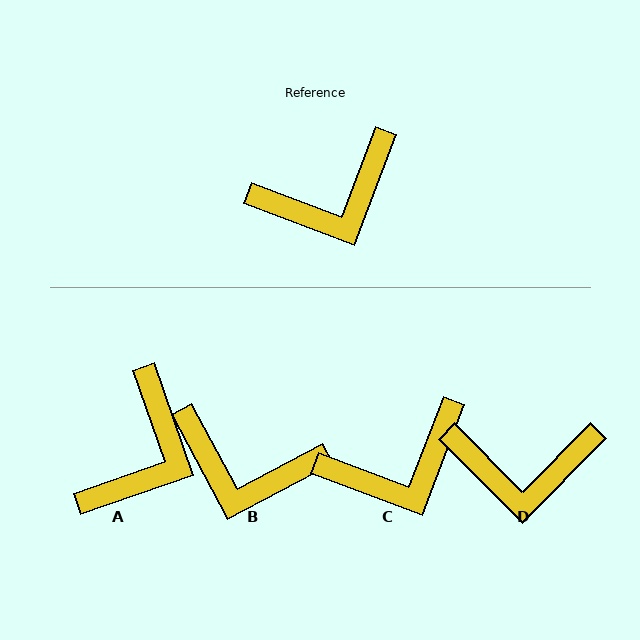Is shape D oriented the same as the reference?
No, it is off by about 24 degrees.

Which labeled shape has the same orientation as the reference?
C.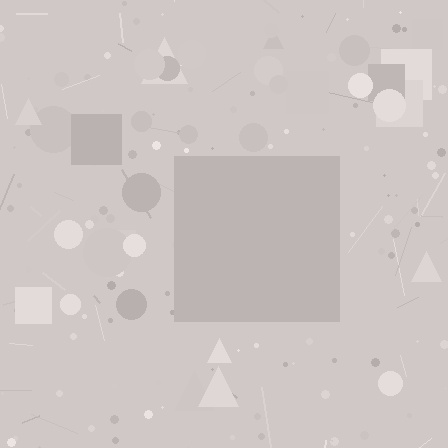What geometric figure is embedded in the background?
A square is embedded in the background.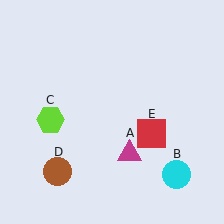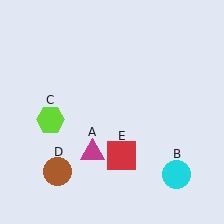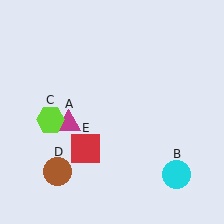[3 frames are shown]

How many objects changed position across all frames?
2 objects changed position: magenta triangle (object A), red square (object E).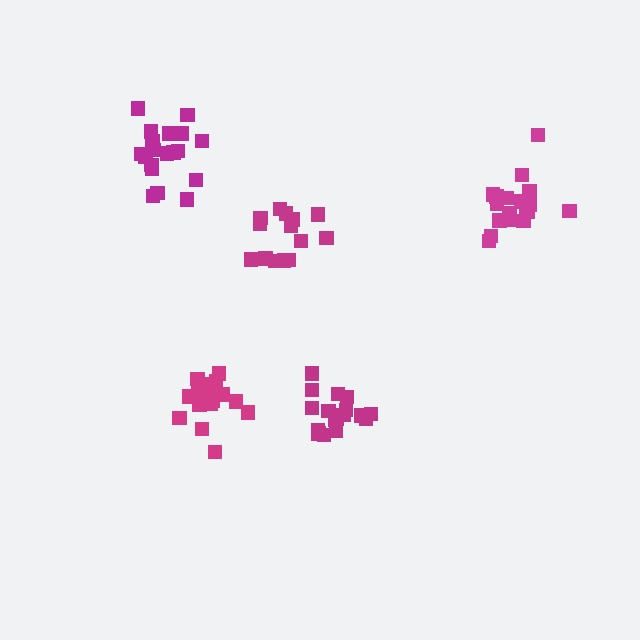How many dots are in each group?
Group 1: 15 dots, Group 2: 19 dots, Group 3: 17 dots, Group 4: 20 dots, Group 5: 19 dots (90 total).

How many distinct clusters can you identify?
There are 5 distinct clusters.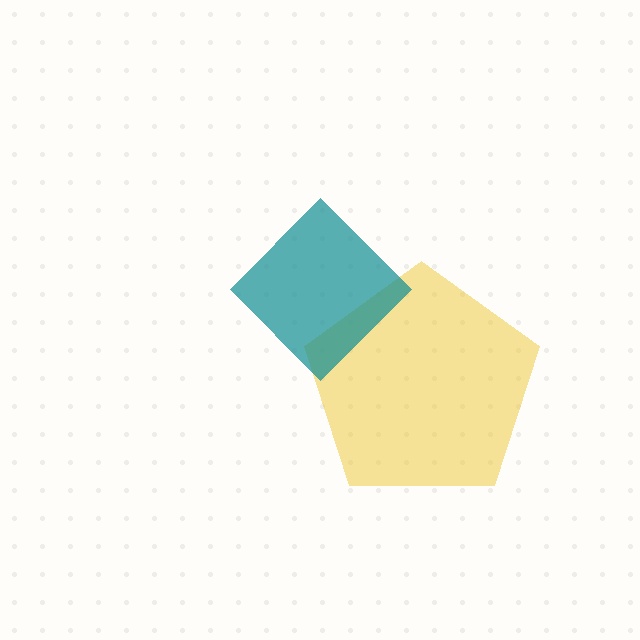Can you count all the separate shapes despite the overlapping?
Yes, there are 2 separate shapes.